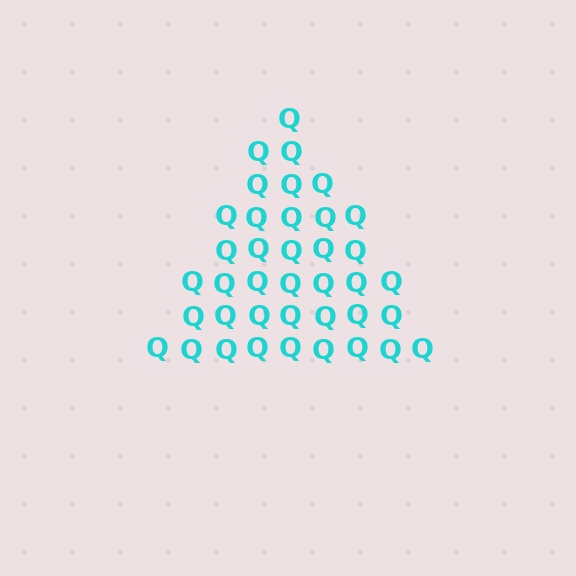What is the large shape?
The large shape is a triangle.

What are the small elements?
The small elements are letter Q's.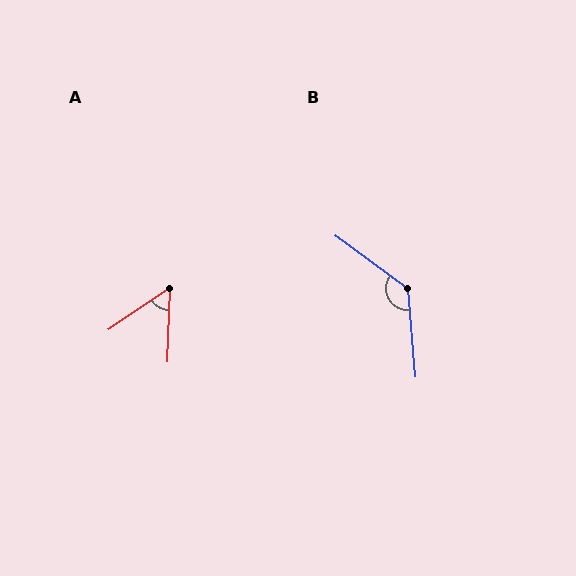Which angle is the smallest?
A, at approximately 54 degrees.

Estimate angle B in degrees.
Approximately 131 degrees.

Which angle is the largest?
B, at approximately 131 degrees.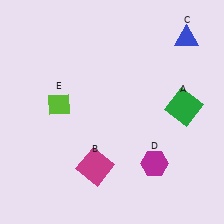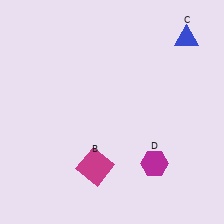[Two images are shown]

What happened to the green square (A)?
The green square (A) was removed in Image 2. It was in the top-right area of Image 1.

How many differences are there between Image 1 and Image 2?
There are 2 differences between the two images.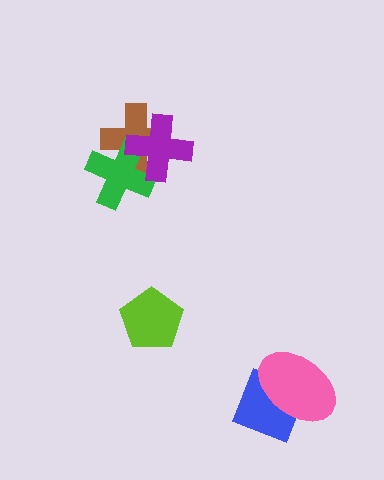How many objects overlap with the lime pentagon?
0 objects overlap with the lime pentagon.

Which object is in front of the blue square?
The pink ellipse is in front of the blue square.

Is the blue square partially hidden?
Yes, it is partially covered by another shape.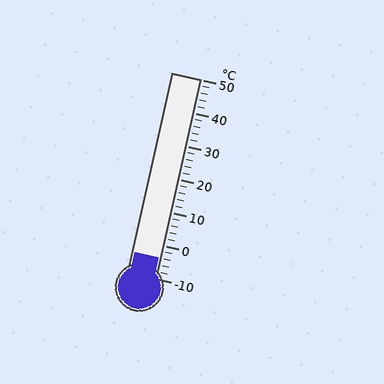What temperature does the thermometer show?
The thermometer shows approximately -4°C.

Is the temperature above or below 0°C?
The temperature is below 0°C.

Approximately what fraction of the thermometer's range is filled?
The thermometer is filled to approximately 10% of its range.